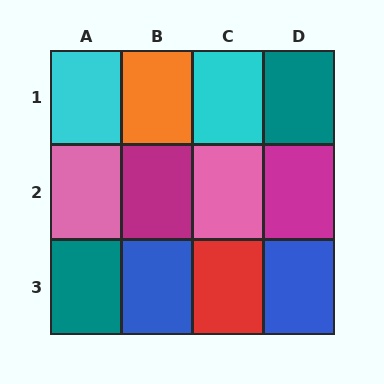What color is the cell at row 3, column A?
Teal.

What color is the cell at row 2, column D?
Magenta.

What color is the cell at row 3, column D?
Blue.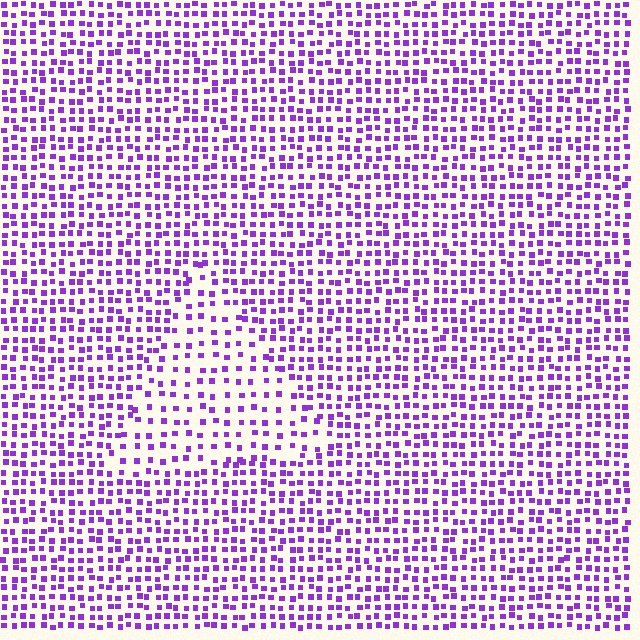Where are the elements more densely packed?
The elements are more densely packed outside the triangle boundary.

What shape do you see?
I see a triangle.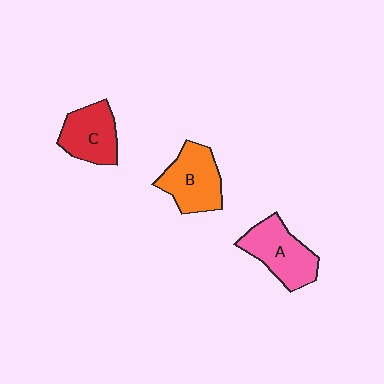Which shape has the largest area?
Shape A (pink).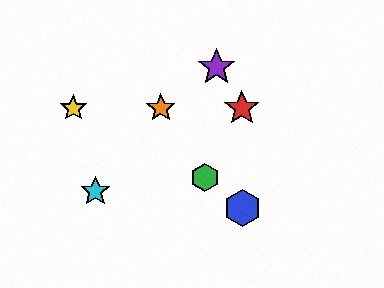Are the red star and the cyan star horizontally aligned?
No, the red star is at y≈108 and the cyan star is at y≈191.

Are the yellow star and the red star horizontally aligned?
Yes, both are at y≈108.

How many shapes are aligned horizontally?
3 shapes (the red star, the yellow star, the orange star) are aligned horizontally.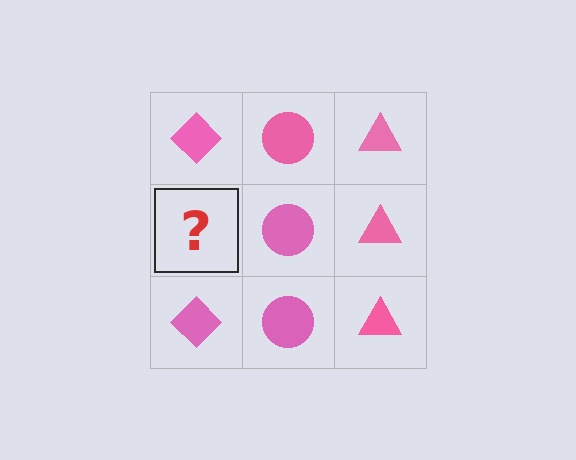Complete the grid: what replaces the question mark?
The question mark should be replaced with a pink diamond.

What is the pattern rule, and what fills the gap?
The rule is that each column has a consistent shape. The gap should be filled with a pink diamond.